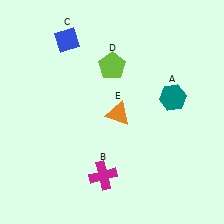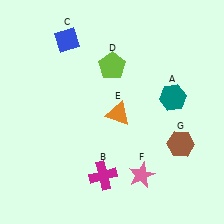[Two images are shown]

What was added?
A pink star (F), a brown hexagon (G) were added in Image 2.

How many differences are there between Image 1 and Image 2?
There are 2 differences between the two images.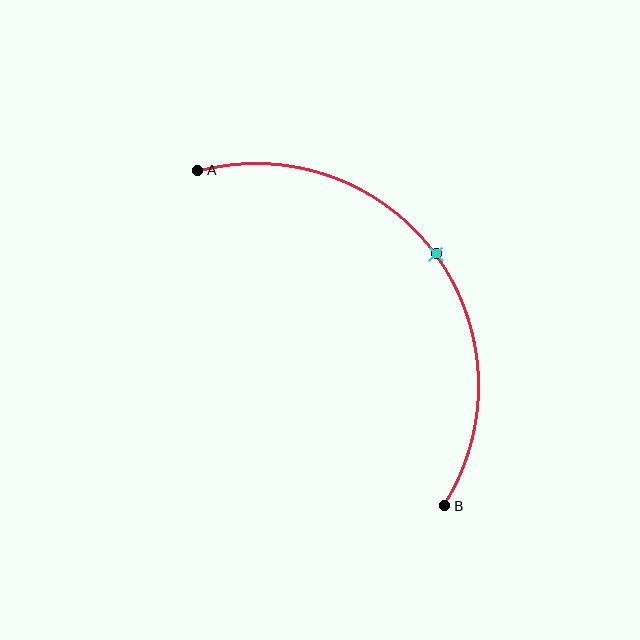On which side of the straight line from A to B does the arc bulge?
The arc bulges above and to the right of the straight line connecting A and B.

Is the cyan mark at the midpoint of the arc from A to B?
Yes. The cyan mark lies on the arc at equal arc-length from both A and B — it is the arc midpoint.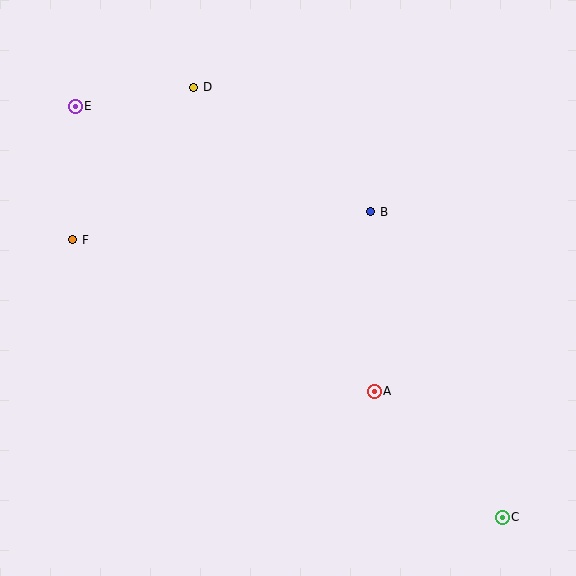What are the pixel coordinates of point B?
Point B is at (371, 212).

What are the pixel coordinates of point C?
Point C is at (502, 518).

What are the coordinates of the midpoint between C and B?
The midpoint between C and B is at (437, 365).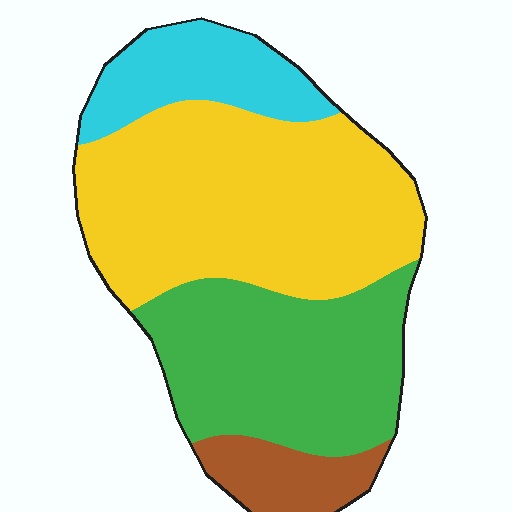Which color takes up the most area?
Yellow, at roughly 45%.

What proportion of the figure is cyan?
Cyan covers 14% of the figure.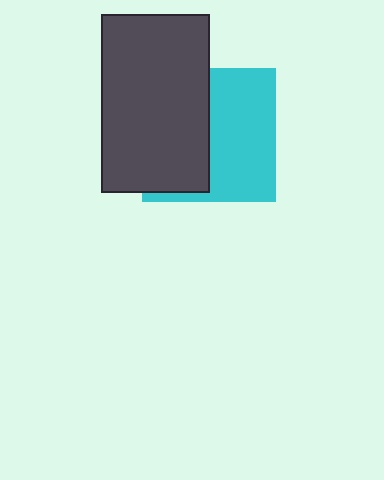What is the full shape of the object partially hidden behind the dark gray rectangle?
The partially hidden object is a cyan square.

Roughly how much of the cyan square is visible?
About half of it is visible (roughly 52%).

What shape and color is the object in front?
The object in front is a dark gray rectangle.